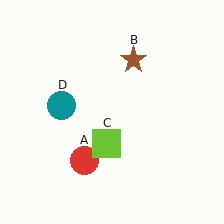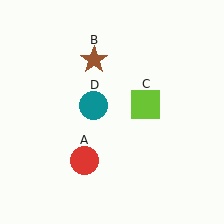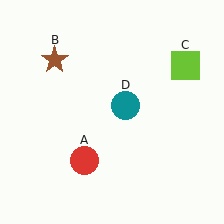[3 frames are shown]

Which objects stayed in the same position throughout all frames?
Red circle (object A) remained stationary.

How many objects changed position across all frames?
3 objects changed position: brown star (object B), lime square (object C), teal circle (object D).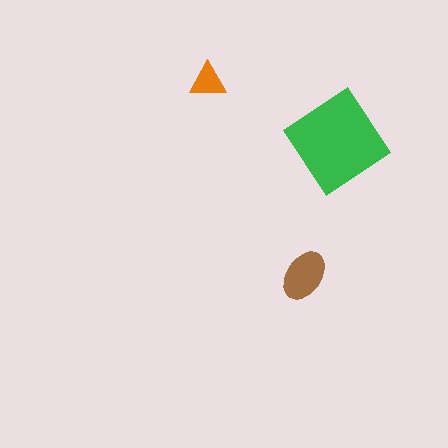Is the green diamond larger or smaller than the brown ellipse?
Larger.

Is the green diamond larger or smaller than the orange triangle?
Larger.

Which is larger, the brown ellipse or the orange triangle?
The brown ellipse.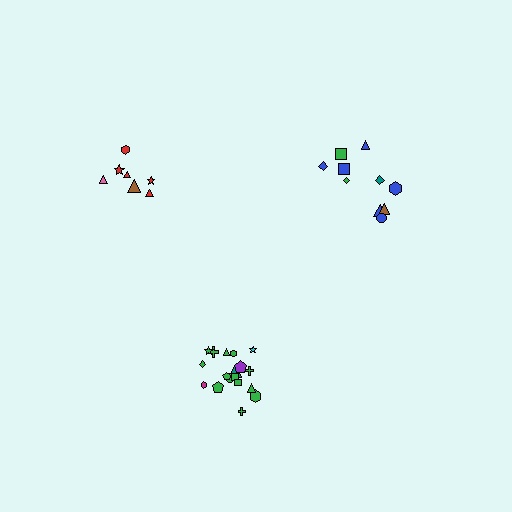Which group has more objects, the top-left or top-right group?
The top-right group.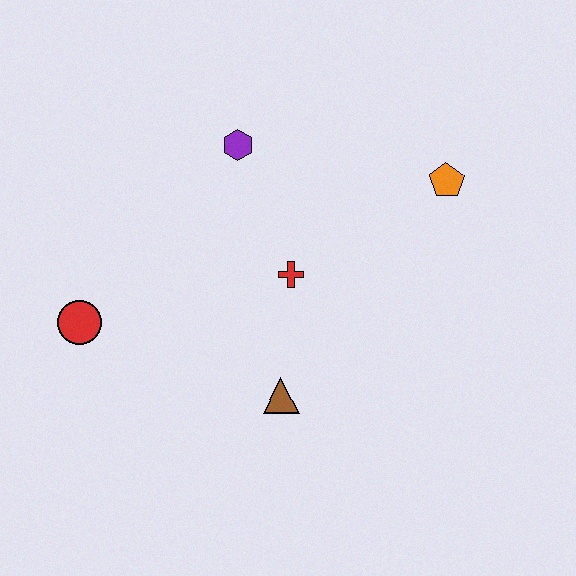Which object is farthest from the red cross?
The red circle is farthest from the red cross.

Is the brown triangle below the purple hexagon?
Yes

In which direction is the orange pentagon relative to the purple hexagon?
The orange pentagon is to the right of the purple hexagon.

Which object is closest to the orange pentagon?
The red cross is closest to the orange pentagon.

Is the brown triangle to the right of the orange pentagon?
No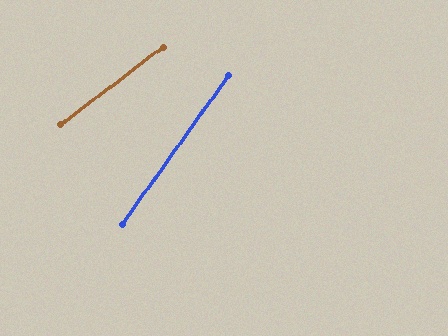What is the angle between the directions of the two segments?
Approximately 17 degrees.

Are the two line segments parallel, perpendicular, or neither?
Neither parallel nor perpendicular — they differ by about 17°.